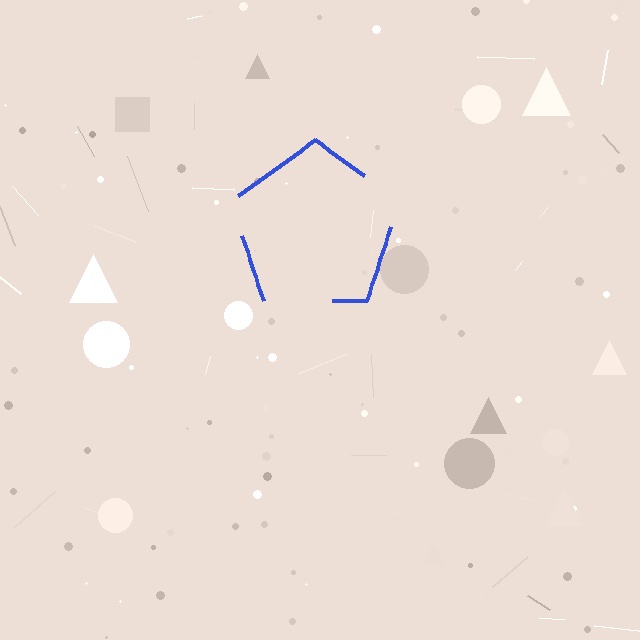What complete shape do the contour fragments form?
The contour fragments form a pentagon.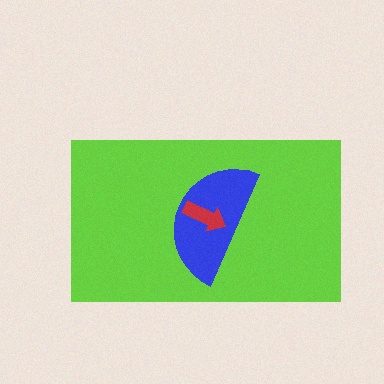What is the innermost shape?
The red arrow.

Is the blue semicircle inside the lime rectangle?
Yes.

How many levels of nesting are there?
3.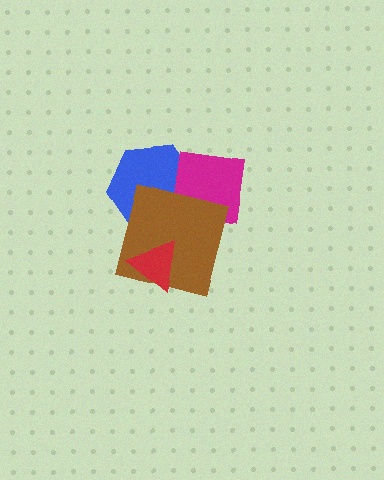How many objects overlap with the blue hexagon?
2 objects overlap with the blue hexagon.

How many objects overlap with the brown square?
3 objects overlap with the brown square.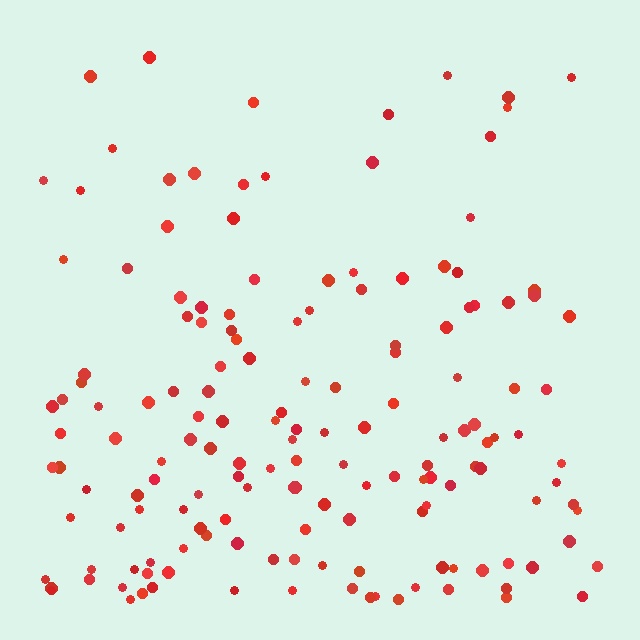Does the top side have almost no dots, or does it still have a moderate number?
Still a moderate number, just noticeably fewer than the bottom.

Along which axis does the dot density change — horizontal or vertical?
Vertical.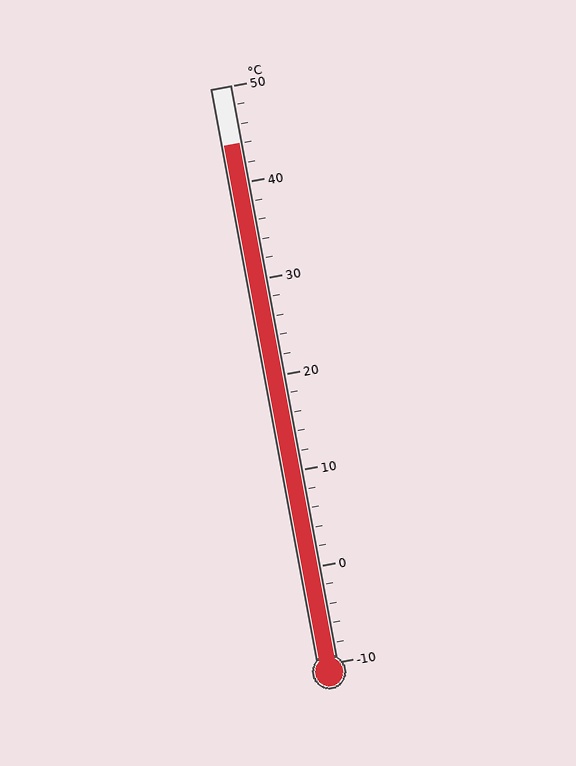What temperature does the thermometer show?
The thermometer shows approximately 44°C.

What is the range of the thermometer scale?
The thermometer scale ranges from -10°C to 50°C.